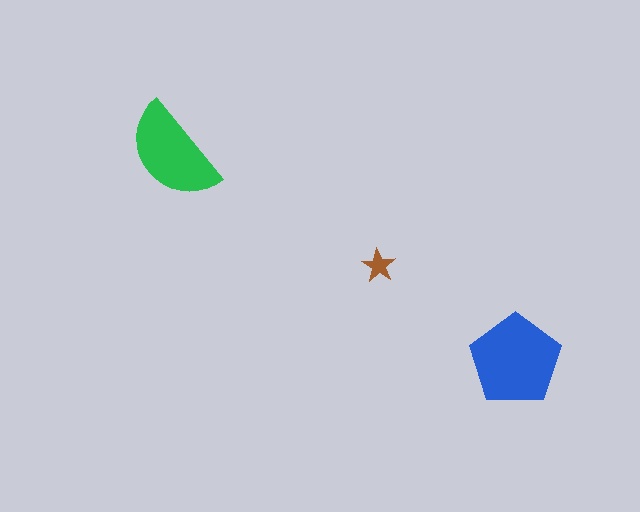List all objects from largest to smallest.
The blue pentagon, the green semicircle, the brown star.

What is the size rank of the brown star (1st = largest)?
3rd.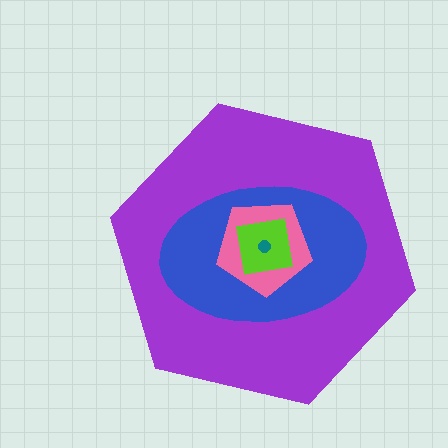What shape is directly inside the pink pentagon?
The lime square.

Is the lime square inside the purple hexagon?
Yes.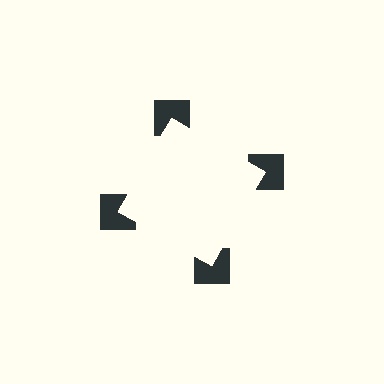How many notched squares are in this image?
There are 4 — one at each vertex of the illusory square.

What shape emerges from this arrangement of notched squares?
An illusory square — its edges are inferred from the aligned wedge cuts in the notched squares, not physically drawn.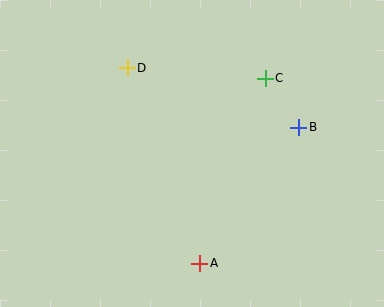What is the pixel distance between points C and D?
The distance between C and D is 138 pixels.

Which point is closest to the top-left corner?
Point D is closest to the top-left corner.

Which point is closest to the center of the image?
Point C at (265, 78) is closest to the center.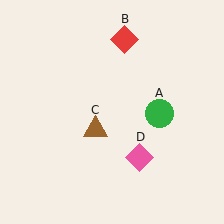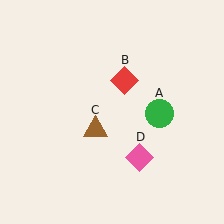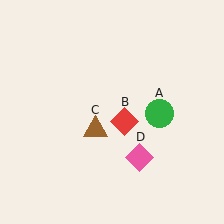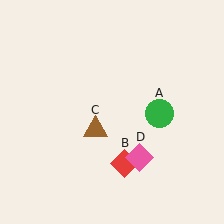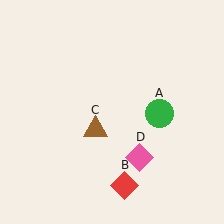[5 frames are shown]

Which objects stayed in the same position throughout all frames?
Green circle (object A) and brown triangle (object C) and pink diamond (object D) remained stationary.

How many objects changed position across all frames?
1 object changed position: red diamond (object B).